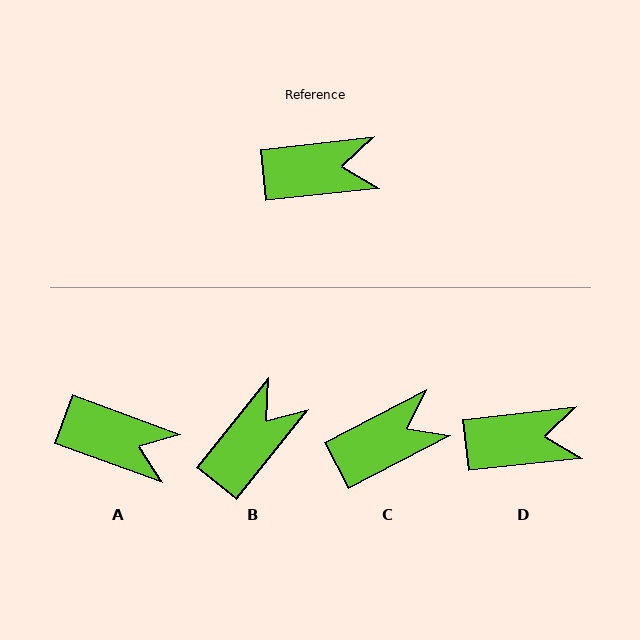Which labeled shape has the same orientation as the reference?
D.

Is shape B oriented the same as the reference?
No, it is off by about 45 degrees.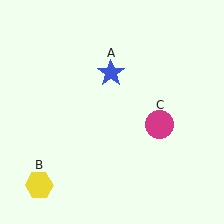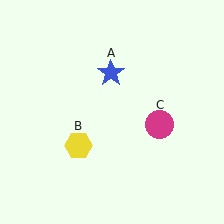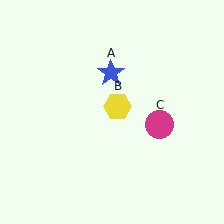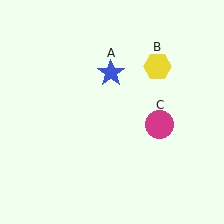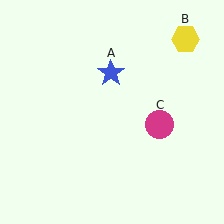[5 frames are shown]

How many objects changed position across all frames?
1 object changed position: yellow hexagon (object B).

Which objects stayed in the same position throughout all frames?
Blue star (object A) and magenta circle (object C) remained stationary.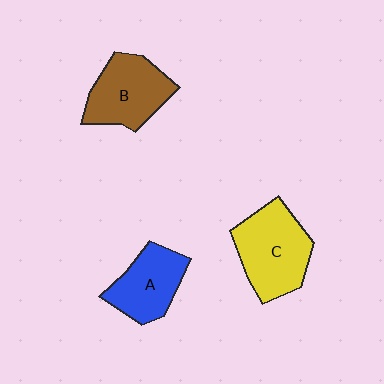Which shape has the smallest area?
Shape A (blue).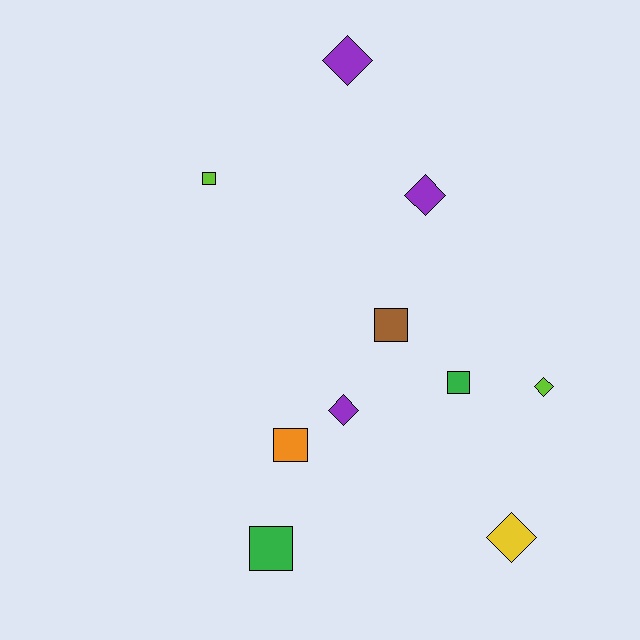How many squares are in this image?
There are 5 squares.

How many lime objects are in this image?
There are 2 lime objects.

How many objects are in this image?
There are 10 objects.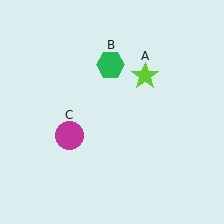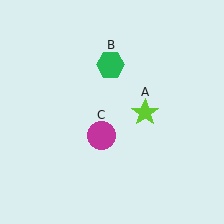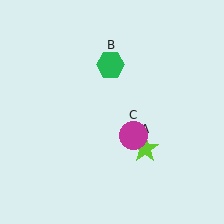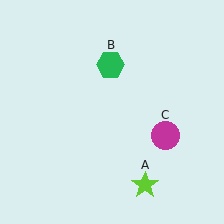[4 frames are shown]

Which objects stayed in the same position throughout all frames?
Green hexagon (object B) remained stationary.